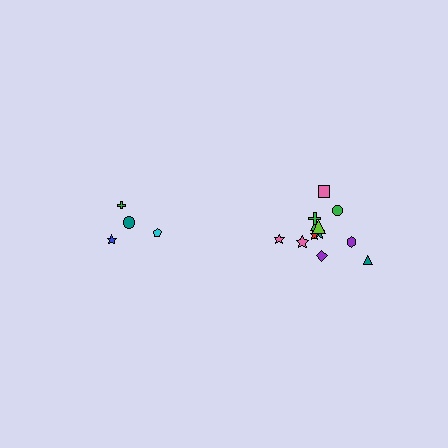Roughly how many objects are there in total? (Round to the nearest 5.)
Roughly 15 objects in total.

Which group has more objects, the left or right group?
The right group.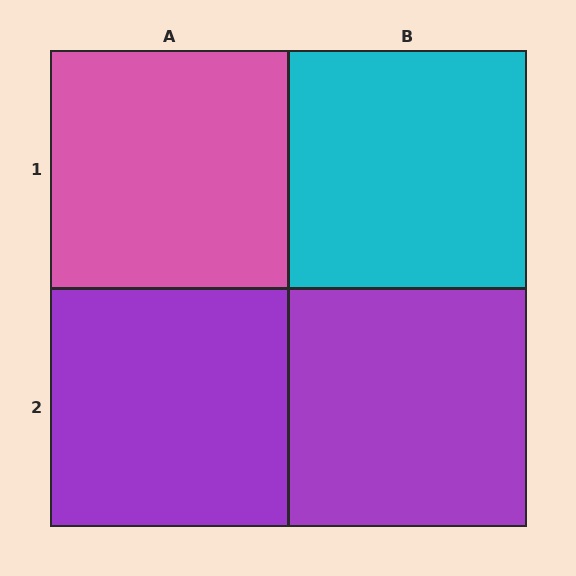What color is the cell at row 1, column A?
Pink.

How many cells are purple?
2 cells are purple.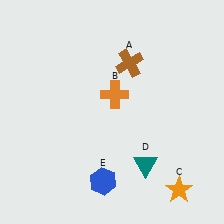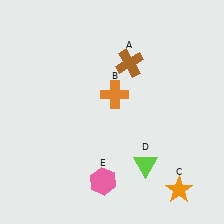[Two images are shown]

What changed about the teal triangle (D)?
In Image 1, D is teal. In Image 2, it changed to lime.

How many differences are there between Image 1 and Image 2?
There are 2 differences between the two images.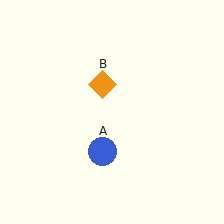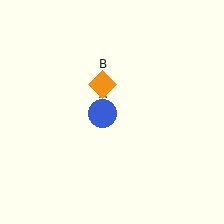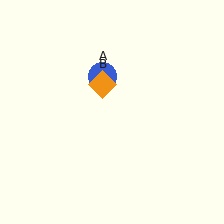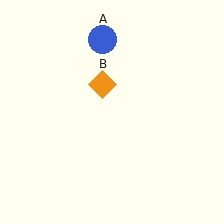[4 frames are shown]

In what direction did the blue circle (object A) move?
The blue circle (object A) moved up.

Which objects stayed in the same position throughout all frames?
Orange diamond (object B) remained stationary.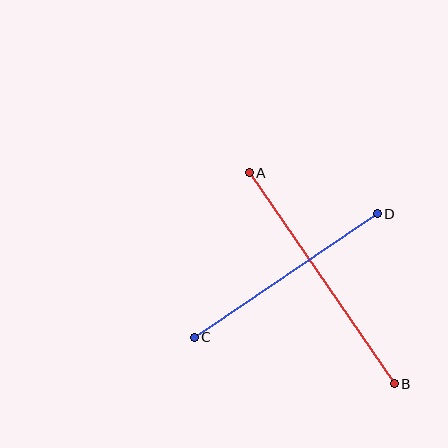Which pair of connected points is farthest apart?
Points A and B are farthest apart.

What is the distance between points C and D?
The distance is approximately 221 pixels.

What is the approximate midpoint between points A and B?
The midpoint is at approximately (322, 278) pixels.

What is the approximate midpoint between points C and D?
The midpoint is at approximately (286, 275) pixels.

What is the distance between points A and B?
The distance is approximately 256 pixels.